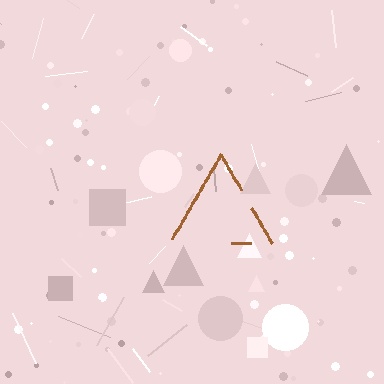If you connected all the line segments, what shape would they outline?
They would outline a triangle.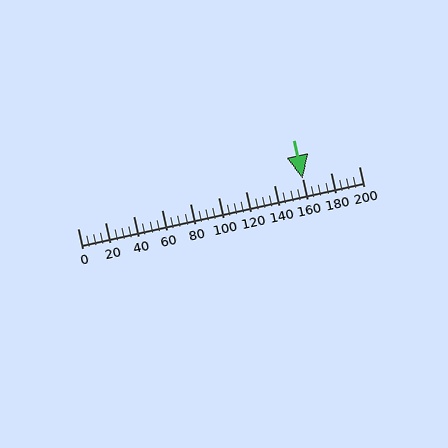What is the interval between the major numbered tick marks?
The major tick marks are spaced 20 units apart.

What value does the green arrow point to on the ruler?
The green arrow points to approximately 160.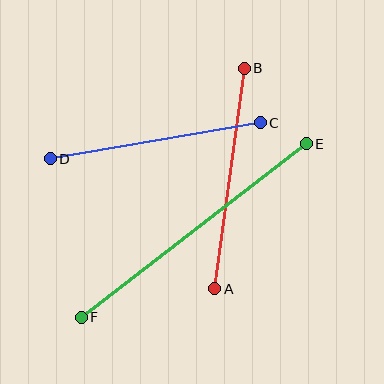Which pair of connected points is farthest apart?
Points E and F are farthest apart.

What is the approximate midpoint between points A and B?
The midpoint is at approximately (230, 178) pixels.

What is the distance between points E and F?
The distance is approximately 284 pixels.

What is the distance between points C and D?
The distance is approximately 213 pixels.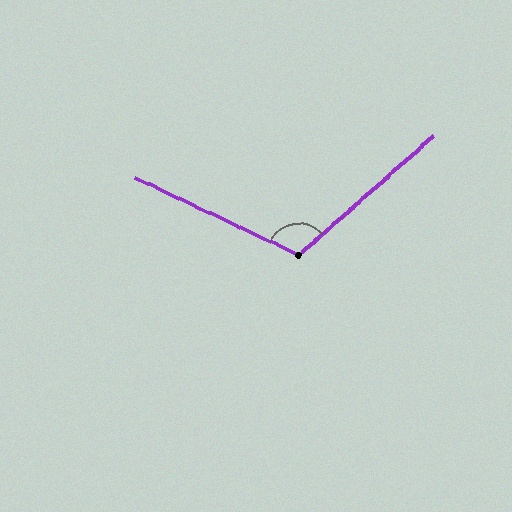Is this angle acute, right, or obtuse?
It is obtuse.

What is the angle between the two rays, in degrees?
Approximately 114 degrees.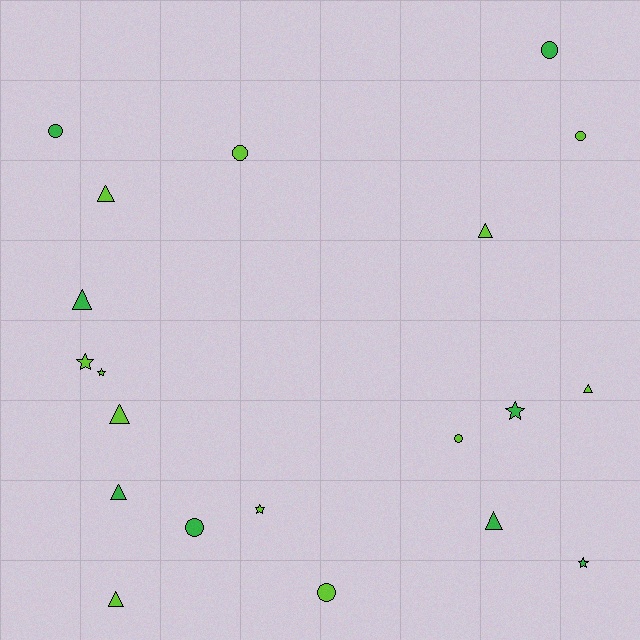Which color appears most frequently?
Lime, with 12 objects.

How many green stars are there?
There are 2 green stars.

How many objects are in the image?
There are 20 objects.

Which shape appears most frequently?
Triangle, with 8 objects.